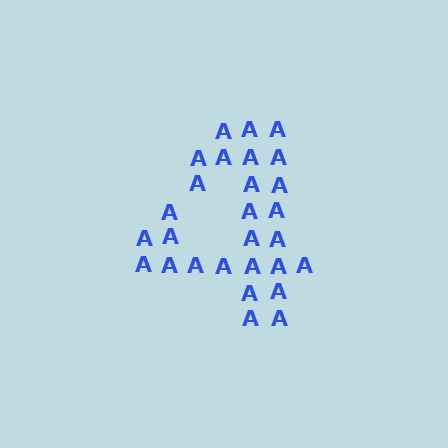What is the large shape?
The large shape is the digit 4.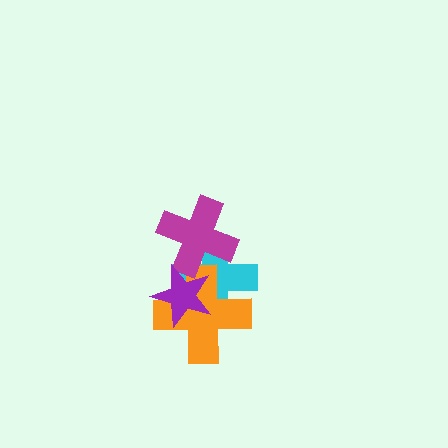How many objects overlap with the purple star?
3 objects overlap with the purple star.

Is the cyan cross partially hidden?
Yes, it is partially covered by another shape.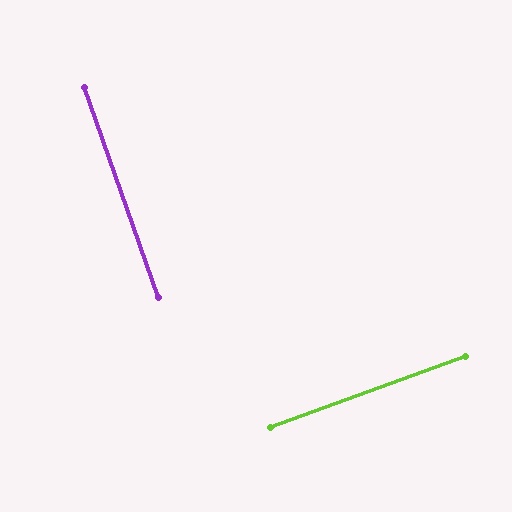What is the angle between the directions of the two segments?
Approximately 89 degrees.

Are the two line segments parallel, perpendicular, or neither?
Perpendicular — they meet at approximately 89°.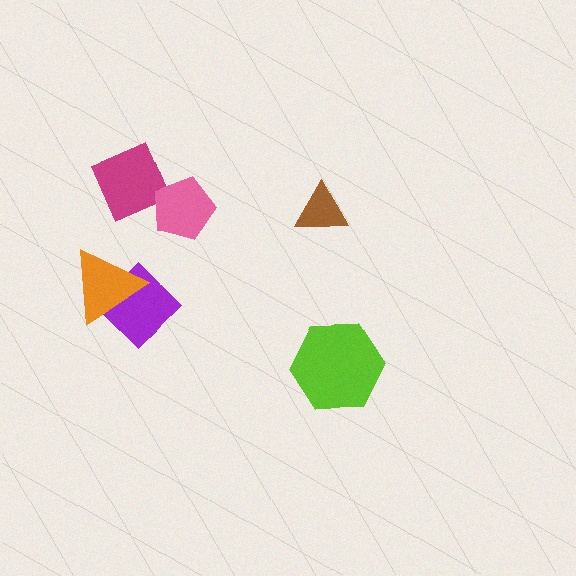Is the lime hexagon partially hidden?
No, no other shape covers it.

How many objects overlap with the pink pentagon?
0 objects overlap with the pink pentagon.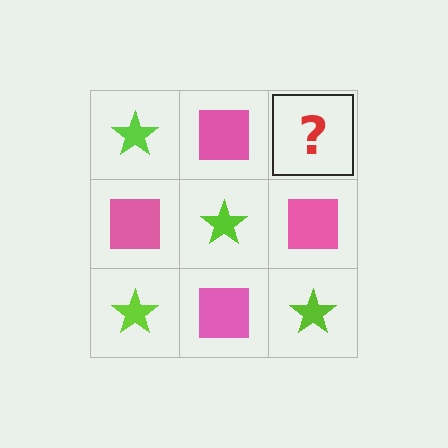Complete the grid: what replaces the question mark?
The question mark should be replaced with a lime star.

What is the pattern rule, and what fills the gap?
The rule is that it alternates lime star and pink square in a checkerboard pattern. The gap should be filled with a lime star.